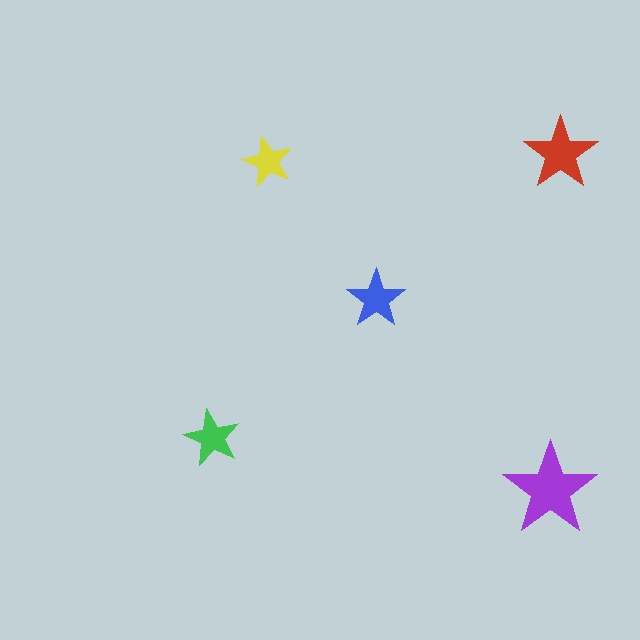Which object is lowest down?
The purple star is bottommost.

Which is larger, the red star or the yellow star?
The red one.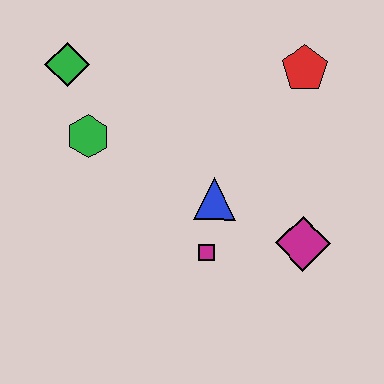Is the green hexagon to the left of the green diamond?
No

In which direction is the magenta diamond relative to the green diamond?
The magenta diamond is to the right of the green diamond.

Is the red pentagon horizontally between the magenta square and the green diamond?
No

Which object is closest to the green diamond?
The green hexagon is closest to the green diamond.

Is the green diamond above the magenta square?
Yes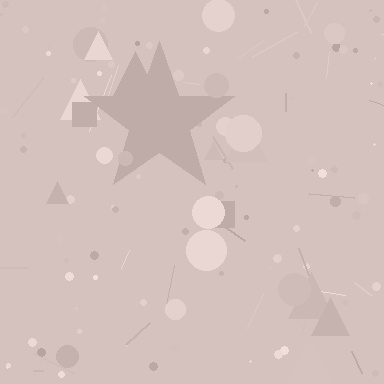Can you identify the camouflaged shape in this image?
The camouflaged shape is a star.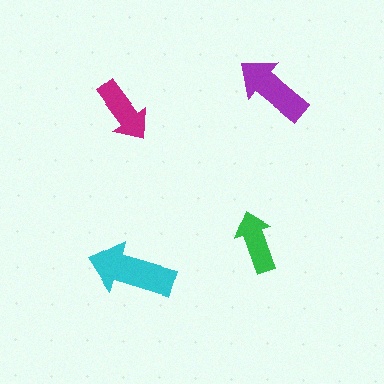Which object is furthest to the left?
The magenta arrow is leftmost.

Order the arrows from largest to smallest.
the cyan one, the purple one, the magenta one, the green one.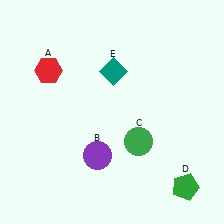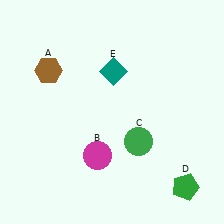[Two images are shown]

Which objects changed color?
A changed from red to brown. B changed from purple to magenta.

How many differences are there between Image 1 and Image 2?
There are 2 differences between the two images.